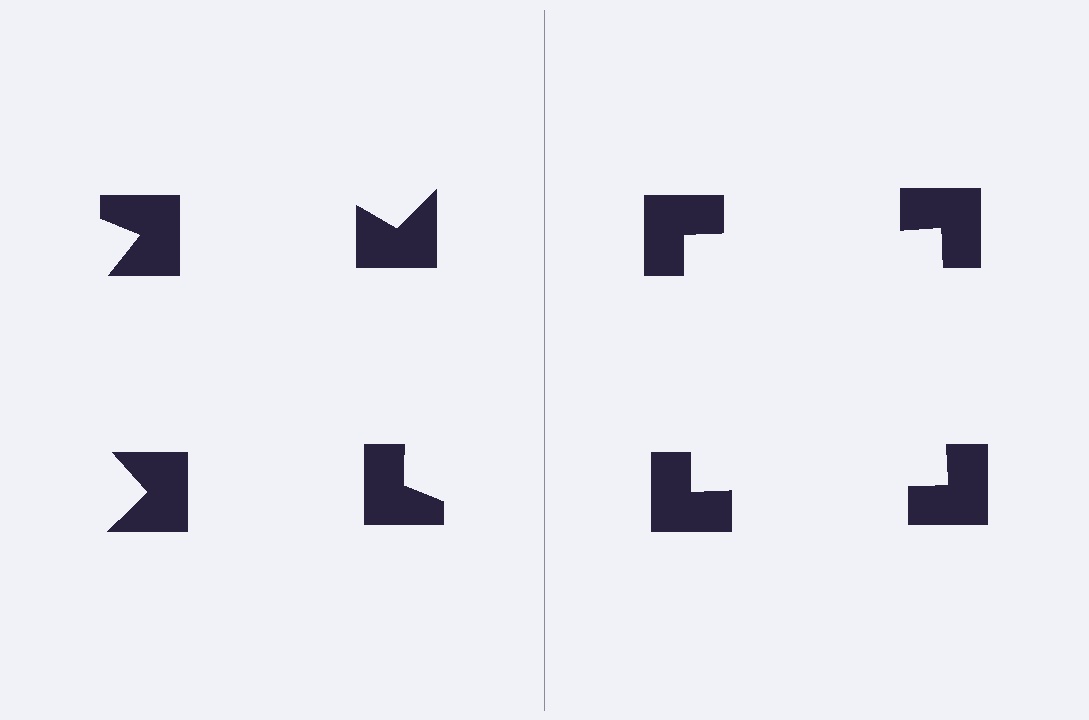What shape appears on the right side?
An illusory square.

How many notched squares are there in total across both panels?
8 — 4 on each side.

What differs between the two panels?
The notched squares are positioned identically on both sides; only the wedge orientations differ. On the right they align to a square; on the left they are misaligned.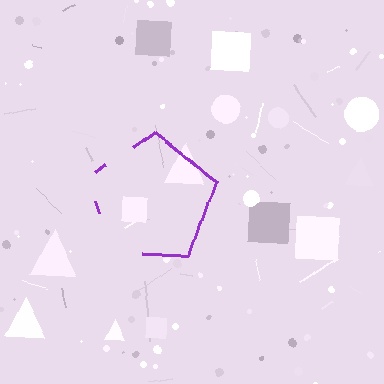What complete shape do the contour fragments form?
The contour fragments form a pentagon.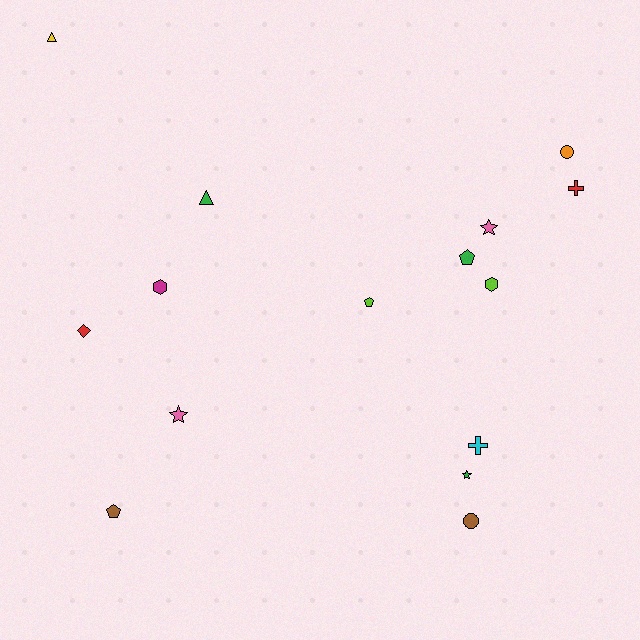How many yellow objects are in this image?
There is 1 yellow object.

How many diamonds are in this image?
There is 1 diamond.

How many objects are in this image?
There are 15 objects.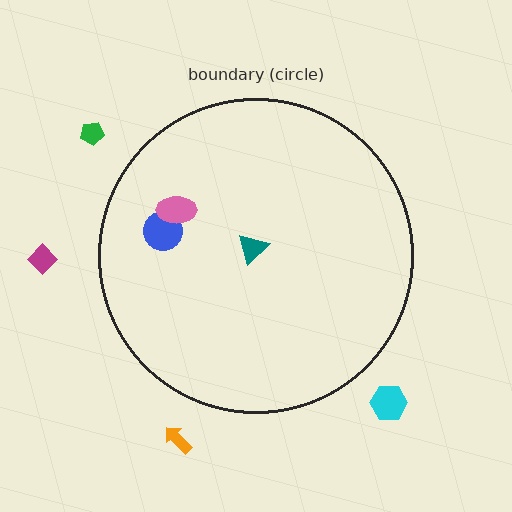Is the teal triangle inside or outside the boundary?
Inside.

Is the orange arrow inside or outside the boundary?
Outside.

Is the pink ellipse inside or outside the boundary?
Inside.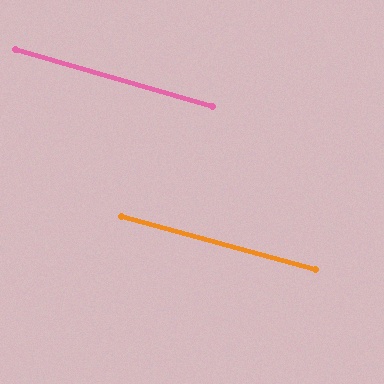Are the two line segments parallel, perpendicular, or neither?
Parallel — their directions differ by only 0.8°.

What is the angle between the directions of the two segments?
Approximately 1 degree.